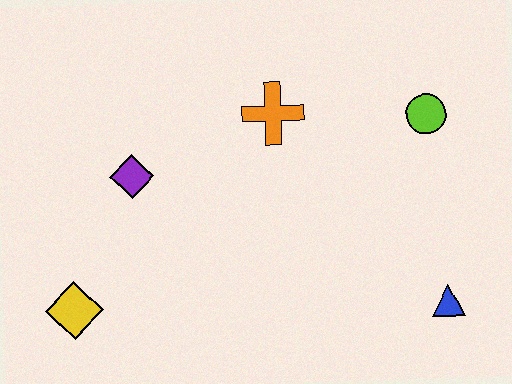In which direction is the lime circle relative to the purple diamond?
The lime circle is to the right of the purple diamond.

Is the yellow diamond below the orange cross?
Yes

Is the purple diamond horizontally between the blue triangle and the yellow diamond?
Yes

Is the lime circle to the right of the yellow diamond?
Yes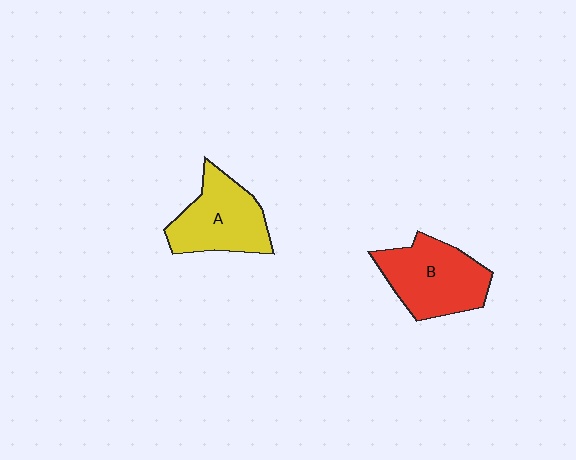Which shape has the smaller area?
Shape A (yellow).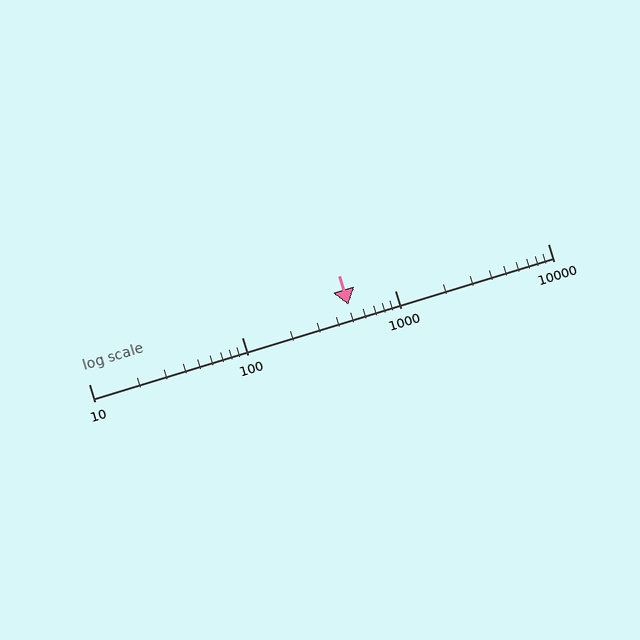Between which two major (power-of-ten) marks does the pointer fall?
The pointer is between 100 and 1000.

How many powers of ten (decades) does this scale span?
The scale spans 3 decades, from 10 to 10000.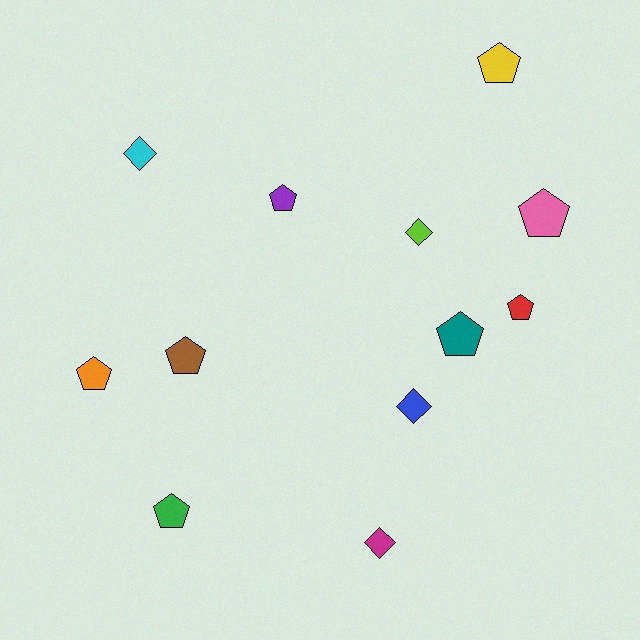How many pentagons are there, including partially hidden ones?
There are 8 pentagons.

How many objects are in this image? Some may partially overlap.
There are 12 objects.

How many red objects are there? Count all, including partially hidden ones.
There is 1 red object.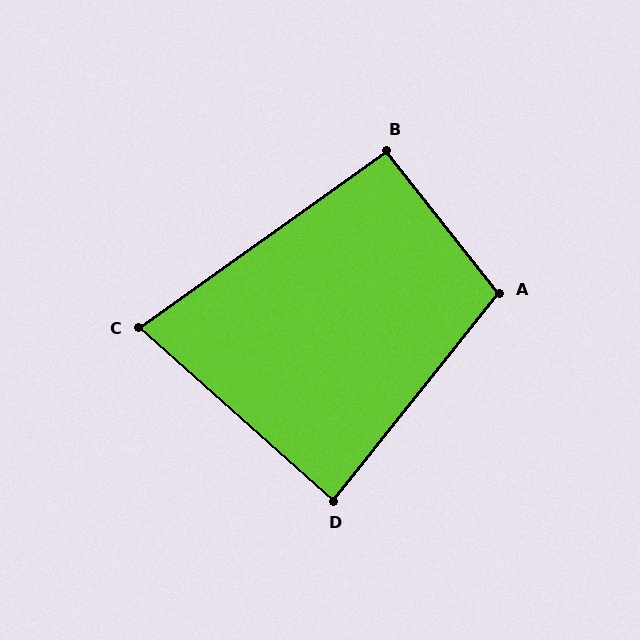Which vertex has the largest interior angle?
A, at approximately 103 degrees.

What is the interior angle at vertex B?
Approximately 93 degrees (approximately right).